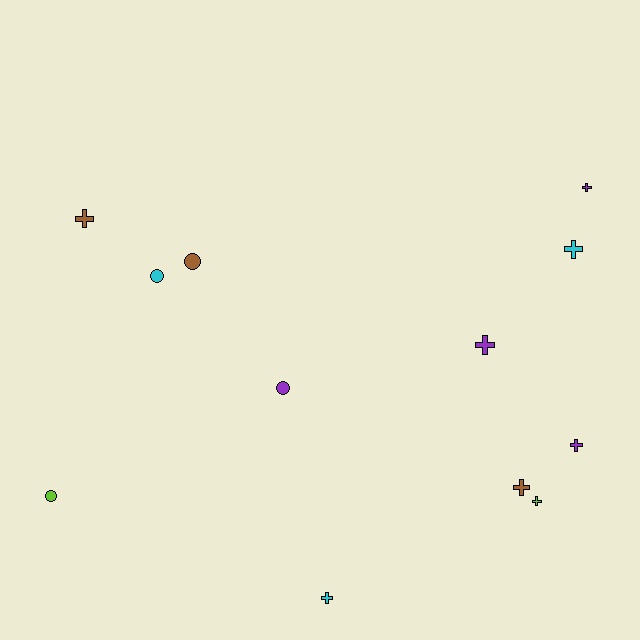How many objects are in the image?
There are 12 objects.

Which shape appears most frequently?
Cross, with 8 objects.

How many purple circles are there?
There is 1 purple circle.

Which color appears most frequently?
Purple, with 4 objects.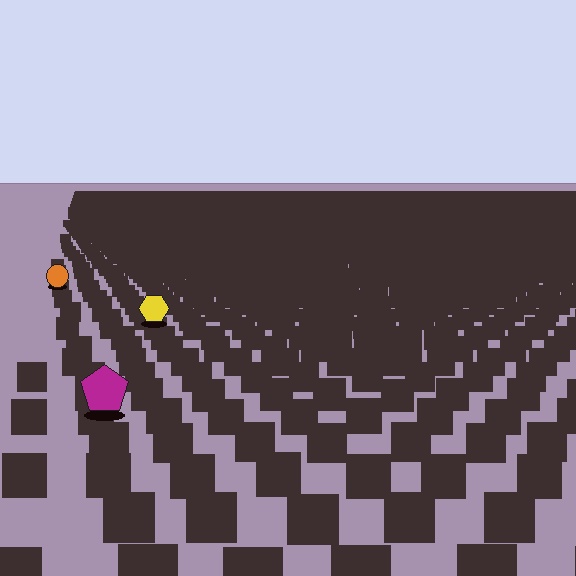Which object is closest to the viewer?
The magenta pentagon is closest. The texture marks near it are larger and more spread out.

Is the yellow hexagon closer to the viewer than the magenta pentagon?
No. The magenta pentagon is closer — you can tell from the texture gradient: the ground texture is coarser near it.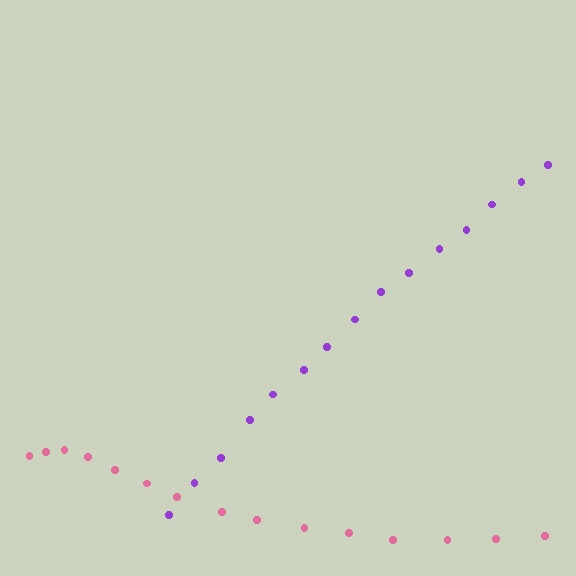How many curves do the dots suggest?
There are 2 distinct paths.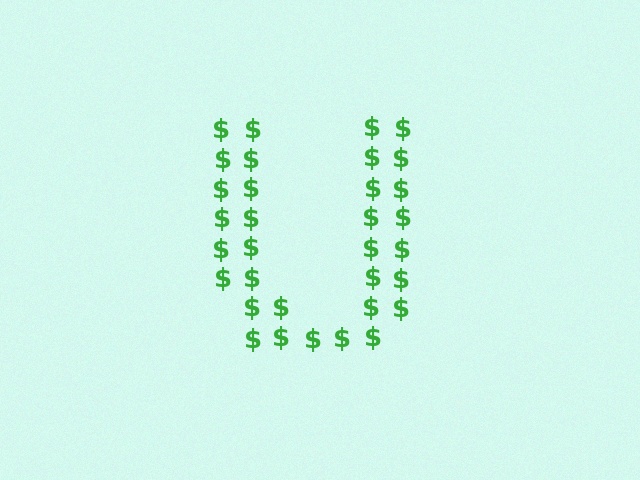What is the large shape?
The large shape is the letter U.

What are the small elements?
The small elements are dollar signs.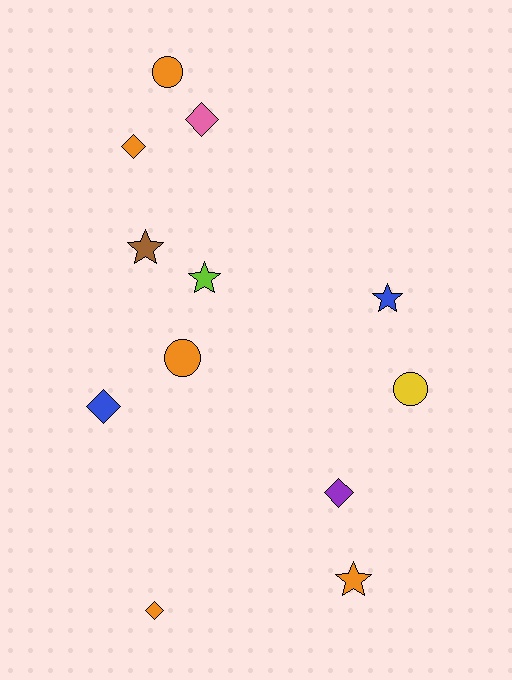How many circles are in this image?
There are 3 circles.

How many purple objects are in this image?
There is 1 purple object.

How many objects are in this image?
There are 12 objects.